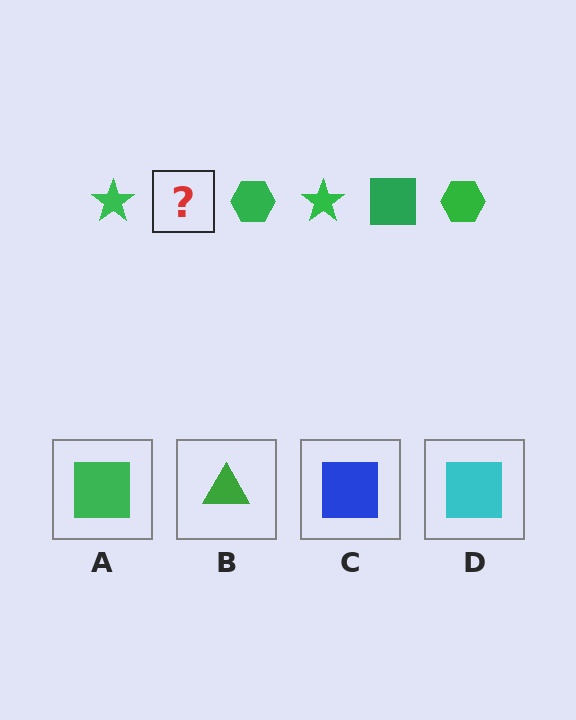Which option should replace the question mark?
Option A.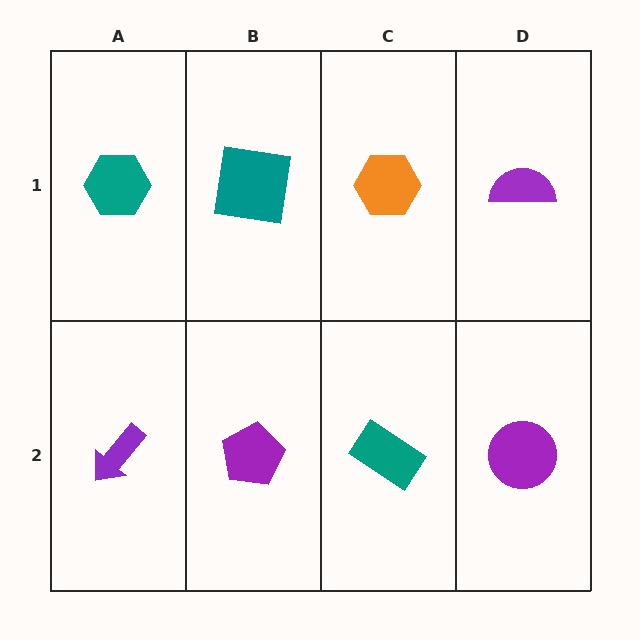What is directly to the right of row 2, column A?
A purple pentagon.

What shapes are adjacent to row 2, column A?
A teal hexagon (row 1, column A), a purple pentagon (row 2, column B).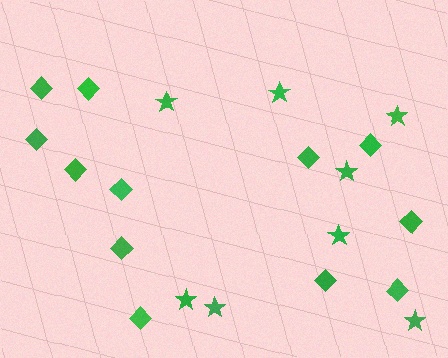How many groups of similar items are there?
There are 2 groups: one group of stars (8) and one group of diamonds (12).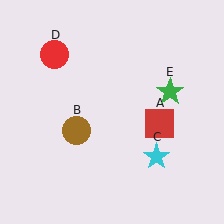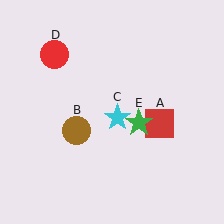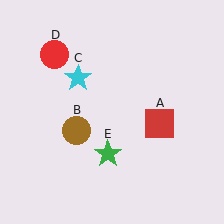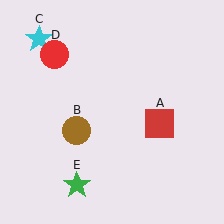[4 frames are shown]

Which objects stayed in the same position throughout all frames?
Red square (object A) and brown circle (object B) and red circle (object D) remained stationary.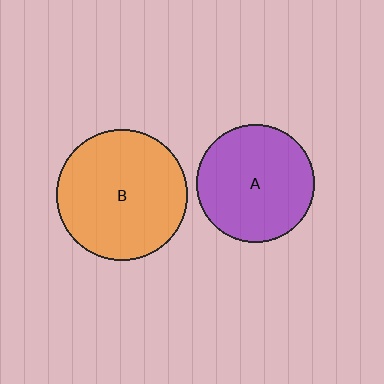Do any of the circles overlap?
No, none of the circles overlap.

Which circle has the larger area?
Circle B (orange).